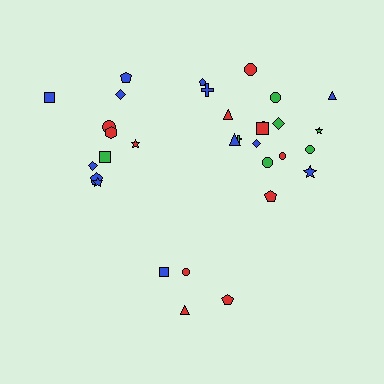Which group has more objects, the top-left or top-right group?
The top-right group.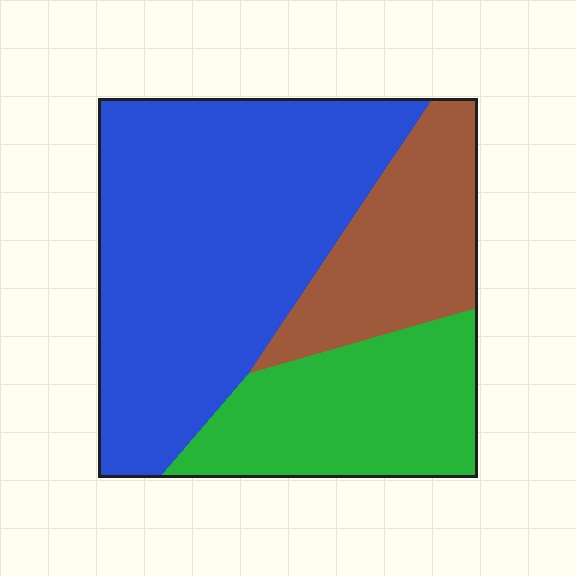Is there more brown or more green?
Green.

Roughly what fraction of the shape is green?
Green covers roughly 25% of the shape.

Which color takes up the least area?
Brown, at roughly 20%.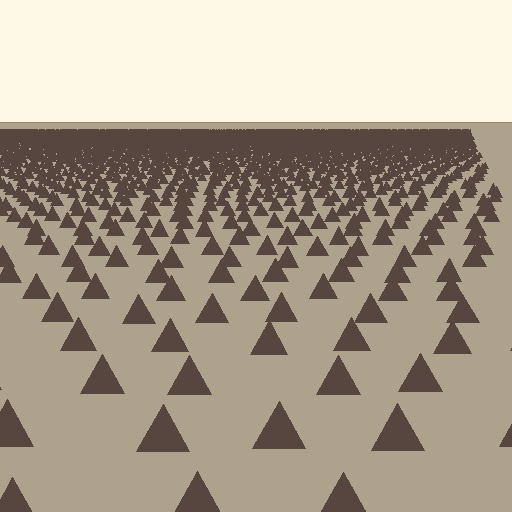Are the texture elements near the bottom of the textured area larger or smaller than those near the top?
Larger. Near the bottom, elements are closer to the viewer and appear at a bigger on-screen size.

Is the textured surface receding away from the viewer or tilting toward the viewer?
The surface is receding away from the viewer. Texture elements get smaller and denser toward the top.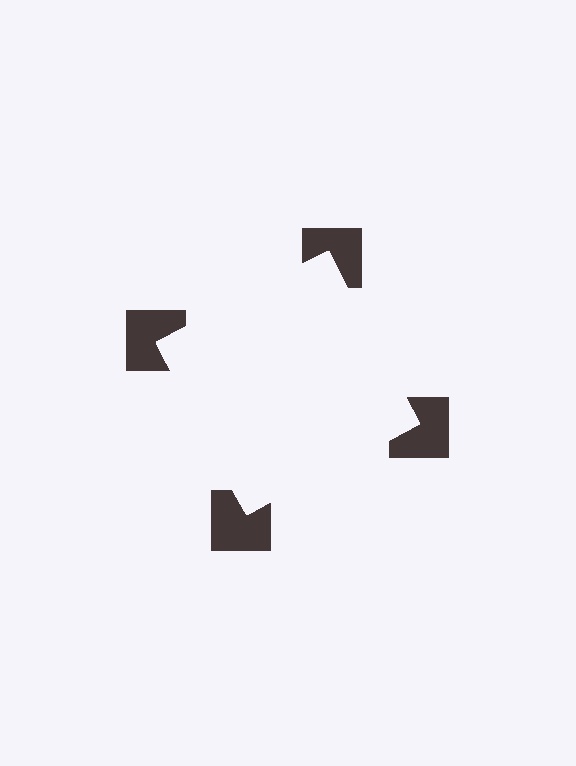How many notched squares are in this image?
There are 4 — one at each vertex of the illusory square.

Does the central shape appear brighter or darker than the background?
It typically appears slightly brighter than the background, even though no actual brightness change is drawn.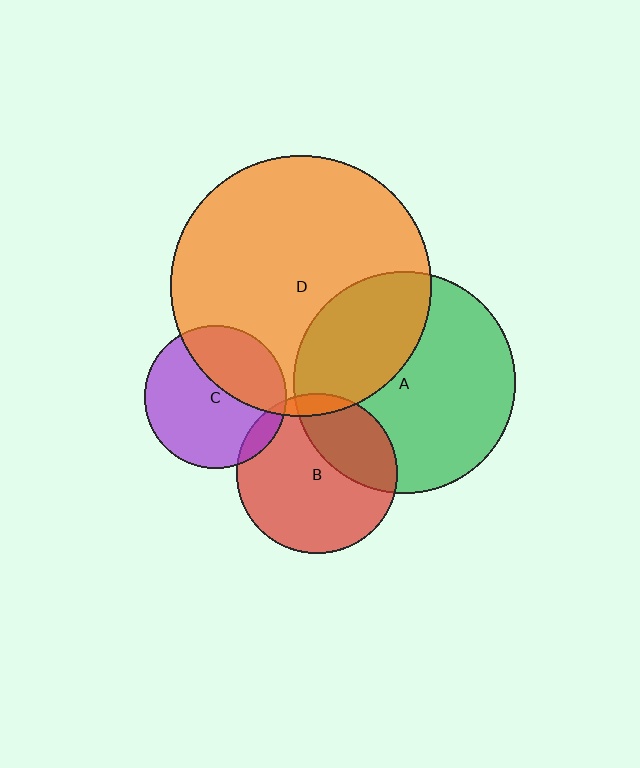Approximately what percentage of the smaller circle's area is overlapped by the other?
Approximately 35%.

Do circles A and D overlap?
Yes.